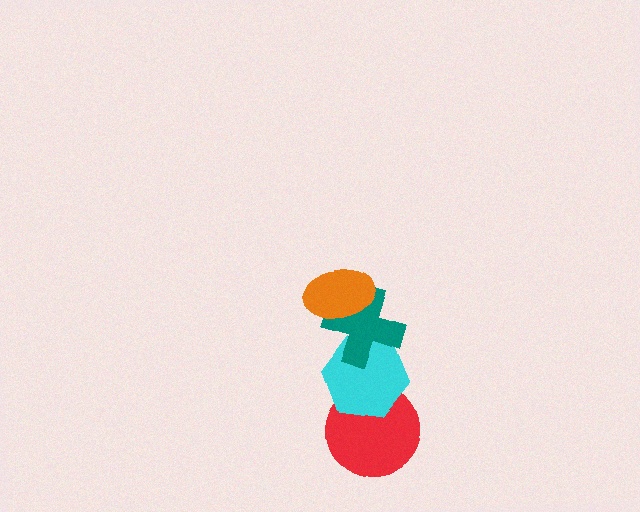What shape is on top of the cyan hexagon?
The teal cross is on top of the cyan hexagon.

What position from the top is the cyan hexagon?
The cyan hexagon is 3rd from the top.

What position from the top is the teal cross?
The teal cross is 2nd from the top.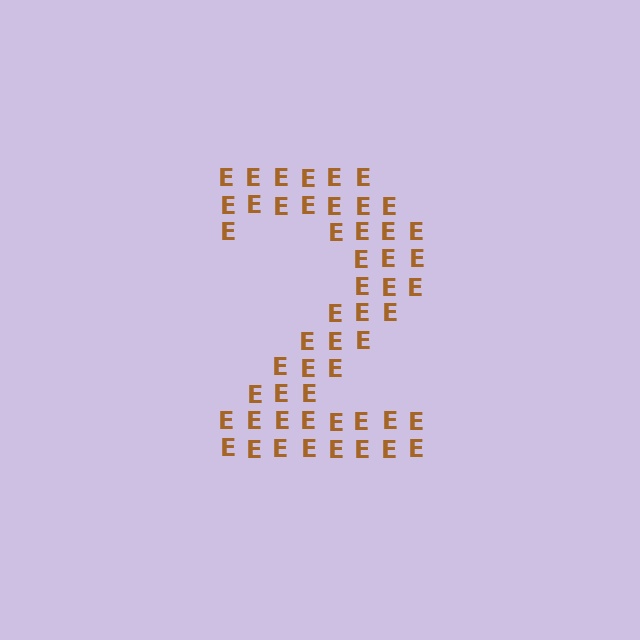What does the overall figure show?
The overall figure shows the digit 2.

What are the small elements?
The small elements are letter E's.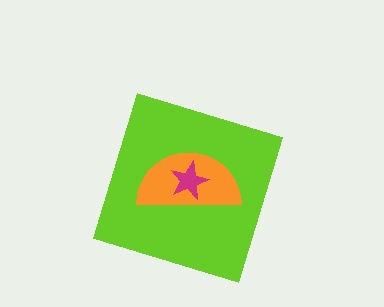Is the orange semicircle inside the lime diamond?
Yes.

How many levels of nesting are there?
3.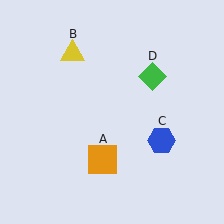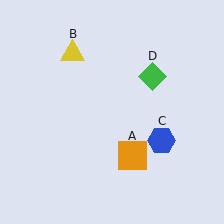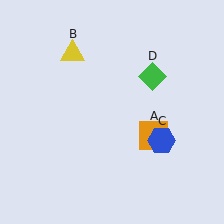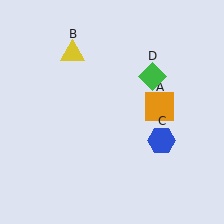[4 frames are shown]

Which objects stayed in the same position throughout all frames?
Yellow triangle (object B) and blue hexagon (object C) and green diamond (object D) remained stationary.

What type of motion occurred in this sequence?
The orange square (object A) rotated counterclockwise around the center of the scene.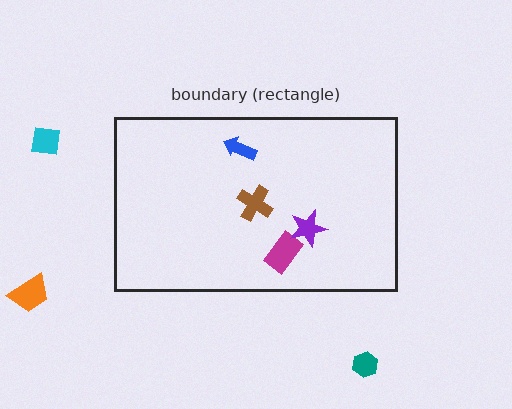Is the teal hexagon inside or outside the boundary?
Outside.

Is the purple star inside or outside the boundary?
Inside.